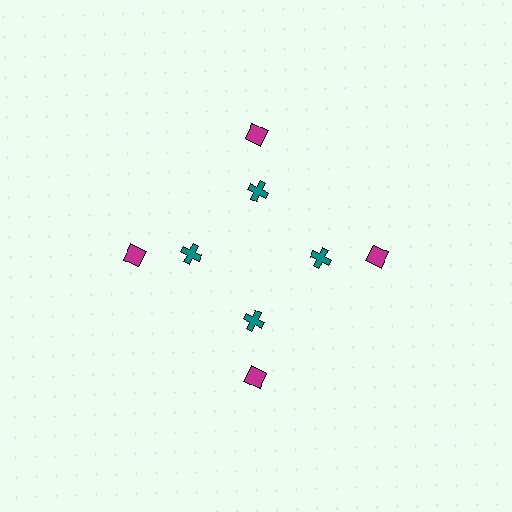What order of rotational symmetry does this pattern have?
This pattern has 4-fold rotational symmetry.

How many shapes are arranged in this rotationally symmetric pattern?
There are 8 shapes, arranged in 4 groups of 2.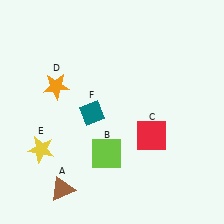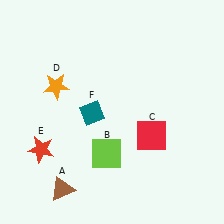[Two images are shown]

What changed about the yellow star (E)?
In Image 1, E is yellow. In Image 2, it changed to red.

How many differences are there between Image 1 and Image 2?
There is 1 difference between the two images.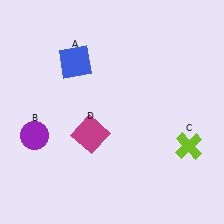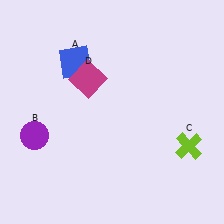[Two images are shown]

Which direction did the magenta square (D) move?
The magenta square (D) moved up.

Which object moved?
The magenta square (D) moved up.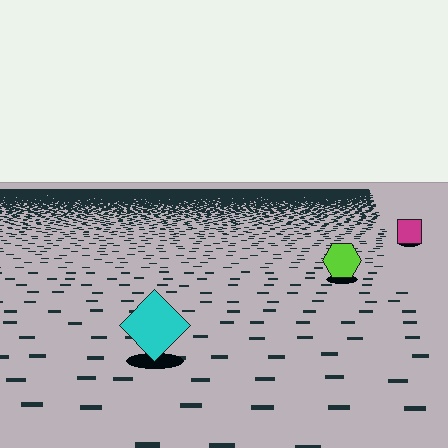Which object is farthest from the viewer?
The magenta square is farthest from the viewer. It appears smaller and the ground texture around it is denser.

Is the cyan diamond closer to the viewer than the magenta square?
Yes. The cyan diamond is closer — you can tell from the texture gradient: the ground texture is coarser near it.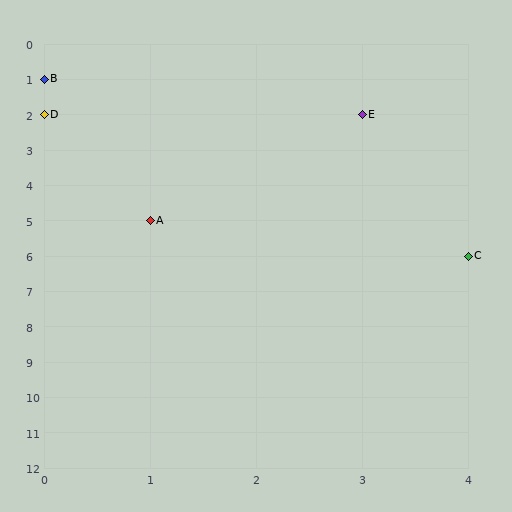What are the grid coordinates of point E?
Point E is at grid coordinates (3, 2).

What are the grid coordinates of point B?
Point B is at grid coordinates (0, 1).